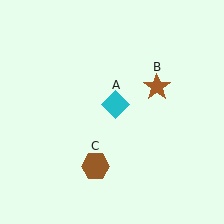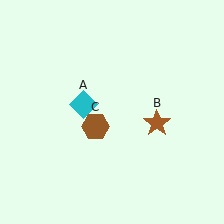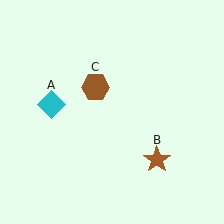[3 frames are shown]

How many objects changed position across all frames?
3 objects changed position: cyan diamond (object A), brown star (object B), brown hexagon (object C).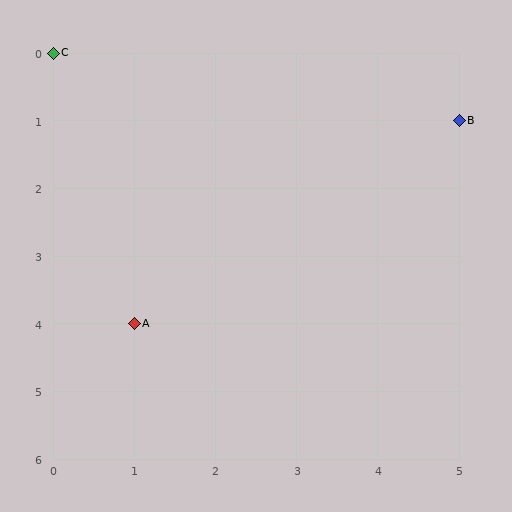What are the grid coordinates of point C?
Point C is at grid coordinates (0, 0).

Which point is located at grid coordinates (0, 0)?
Point C is at (0, 0).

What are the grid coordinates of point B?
Point B is at grid coordinates (5, 1).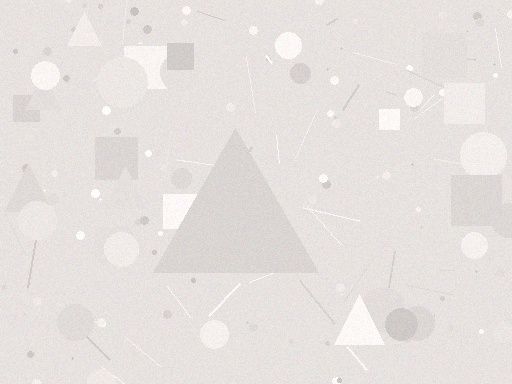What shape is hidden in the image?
A triangle is hidden in the image.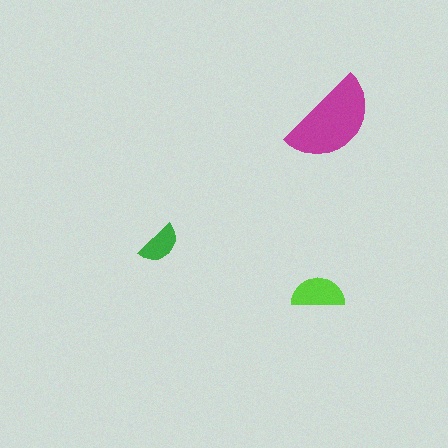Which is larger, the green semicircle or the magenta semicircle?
The magenta one.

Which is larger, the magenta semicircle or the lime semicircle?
The magenta one.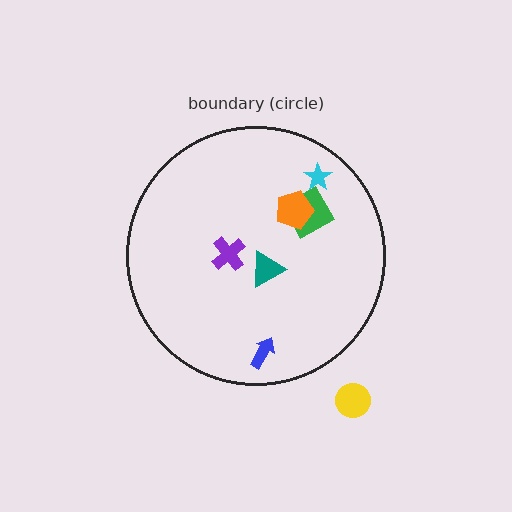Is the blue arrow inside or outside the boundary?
Inside.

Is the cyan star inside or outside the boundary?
Inside.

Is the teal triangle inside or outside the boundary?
Inside.